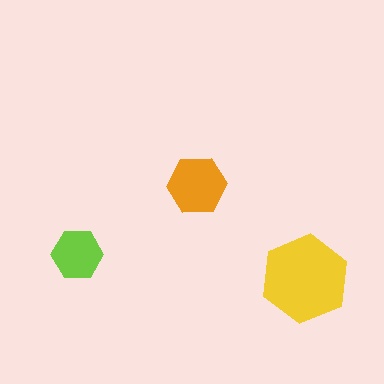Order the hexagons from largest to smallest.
the yellow one, the orange one, the lime one.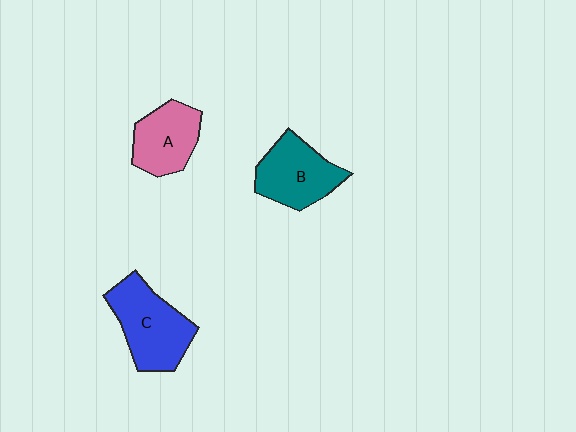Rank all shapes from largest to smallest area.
From largest to smallest: C (blue), B (teal), A (pink).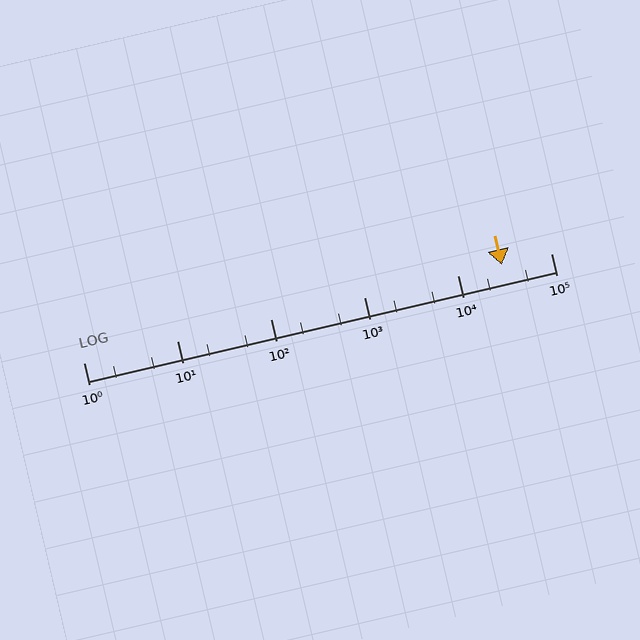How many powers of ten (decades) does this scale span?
The scale spans 5 decades, from 1 to 100000.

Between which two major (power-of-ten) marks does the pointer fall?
The pointer is between 10000 and 100000.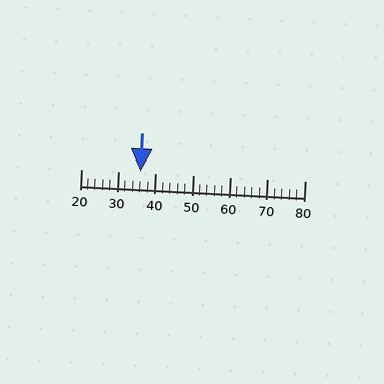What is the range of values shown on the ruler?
The ruler shows values from 20 to 80.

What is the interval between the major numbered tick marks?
The major tick marks are spaced 10 units apart.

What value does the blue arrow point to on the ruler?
The blue arrow points to approximately 36.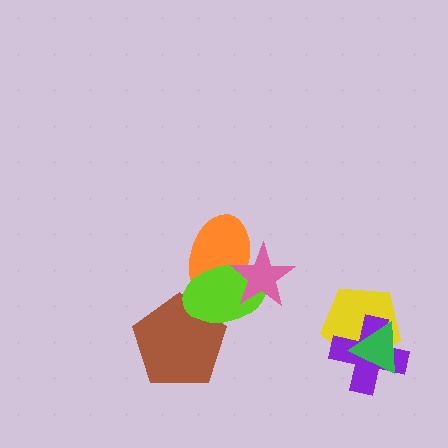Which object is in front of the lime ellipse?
The pink star is in front of the lime ellipse.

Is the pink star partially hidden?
No, no other shape covers it.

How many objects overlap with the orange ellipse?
2 objects overlap with the orange ellipse.